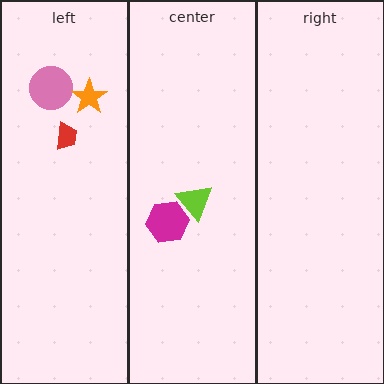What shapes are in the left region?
The pink circle, the red trapezoid, the orange star.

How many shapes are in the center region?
2.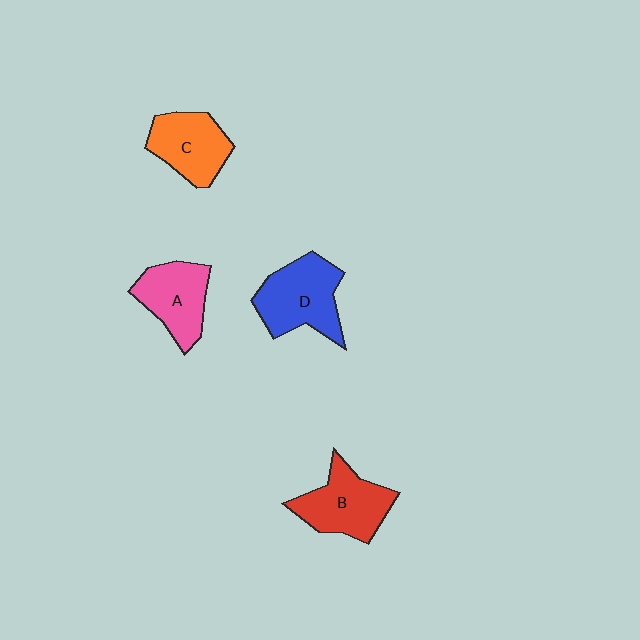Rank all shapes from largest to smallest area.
From largest to smallest: D (blue), B (red), A (pink), C (orange).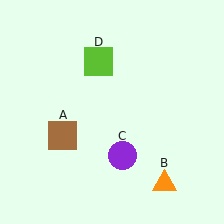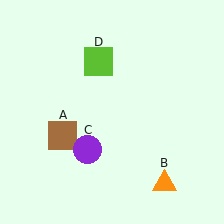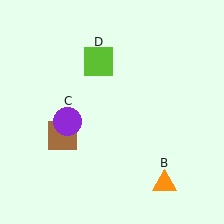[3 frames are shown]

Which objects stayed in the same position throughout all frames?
Brown square (object A) and orange triangle (object B) and lime square (object D) remained stationary.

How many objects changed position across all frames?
1 object changed position: purple circle (object C).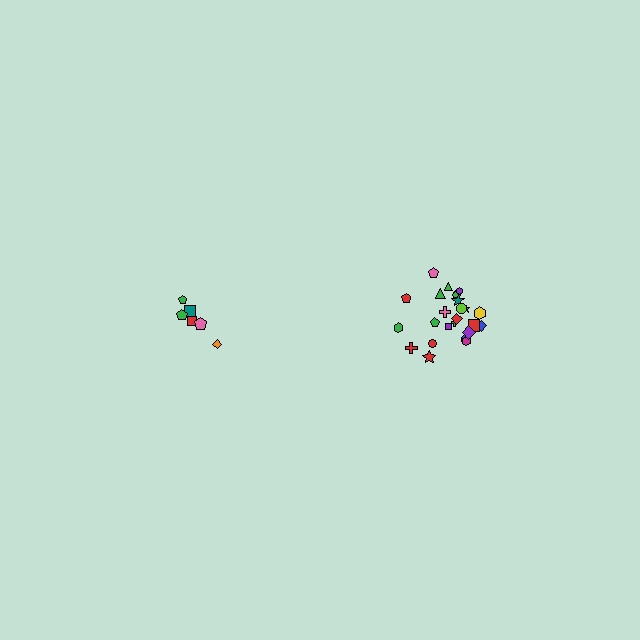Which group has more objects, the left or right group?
The right group.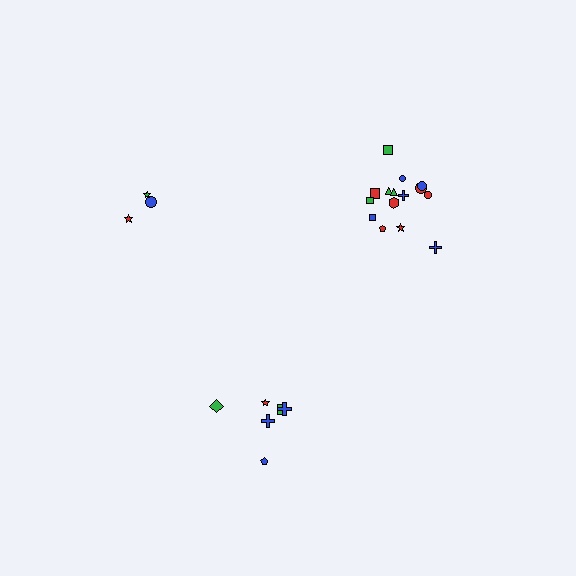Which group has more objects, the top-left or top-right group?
The top-right group.